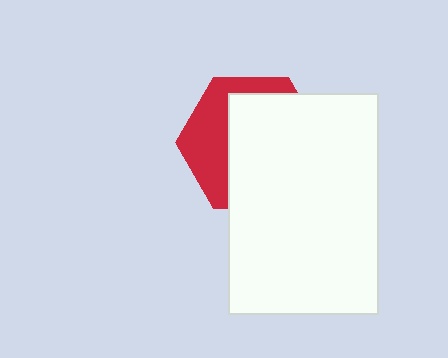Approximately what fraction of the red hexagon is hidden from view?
Roughly 64% of the red hexagon is hidden behind the white rectangle.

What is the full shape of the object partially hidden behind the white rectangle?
The partially hidden object is a red hexagon.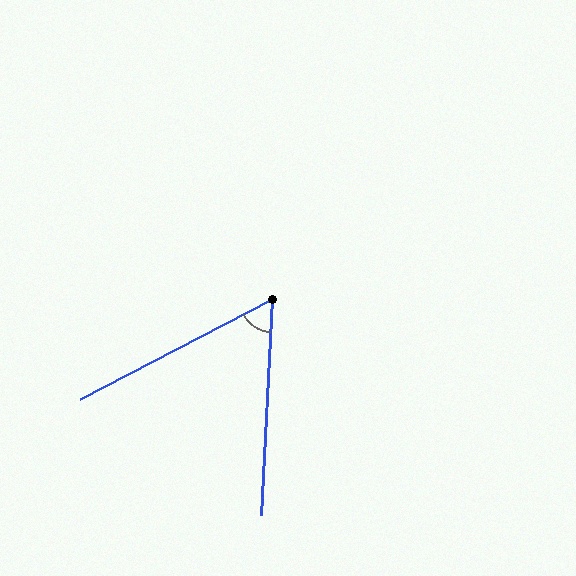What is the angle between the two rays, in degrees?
Approximately 59 degrees.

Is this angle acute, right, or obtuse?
It is acute.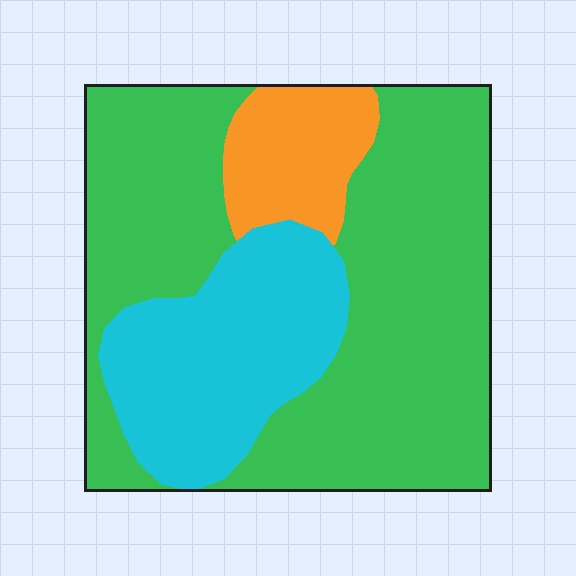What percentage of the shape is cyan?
Cyan covers around 25% of the shape.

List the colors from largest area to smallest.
From largest to smallest: green, cyan, orange.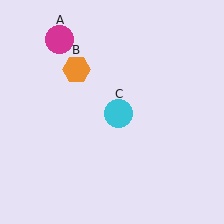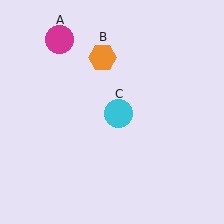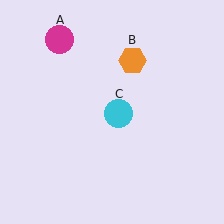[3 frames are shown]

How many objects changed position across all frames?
1 object changed position: orange hexagon (object B).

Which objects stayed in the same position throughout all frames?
Magenta circle (object A) and cyan circle (object C) remained stationary.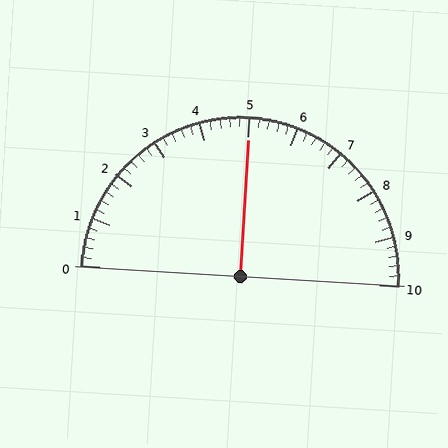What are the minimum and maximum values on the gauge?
The gauge ranges from 0 to 10.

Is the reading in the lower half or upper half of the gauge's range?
The reading is in the upper half of the range (0 to 10).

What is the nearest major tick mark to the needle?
The nearest major tick mark is 5.